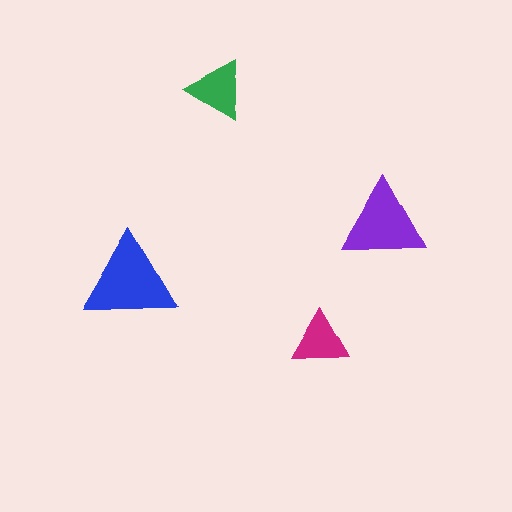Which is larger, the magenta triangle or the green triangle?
The green one.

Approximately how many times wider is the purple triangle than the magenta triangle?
About 1.5 times wider.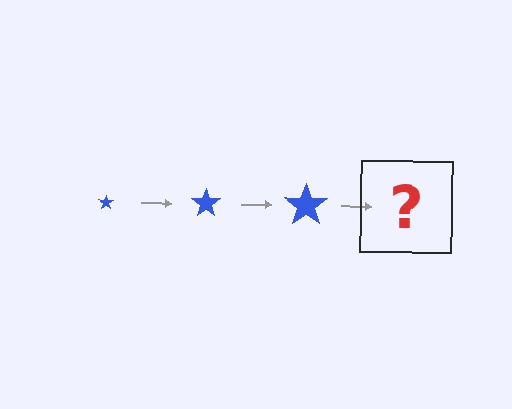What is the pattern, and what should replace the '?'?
The pattern is that the star gets progressively larger each step. The '?' should be a blue star, larger than the previous one.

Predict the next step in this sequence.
The next step is a blue star, larger than the previous one.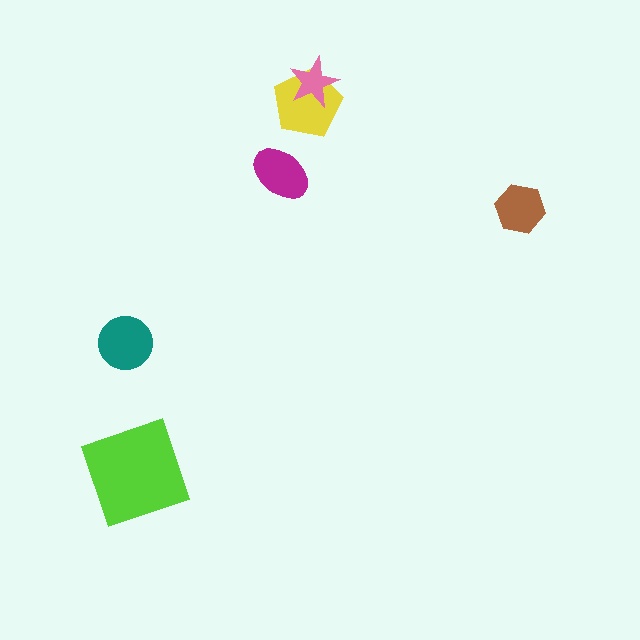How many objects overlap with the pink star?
1 object overlaps with the pink star.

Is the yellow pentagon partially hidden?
Yes, it is partially covered by another shape.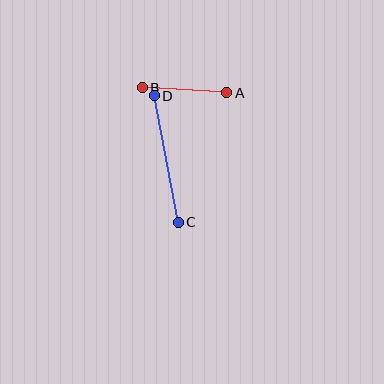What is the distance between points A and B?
The distance is approximately 84 pixels.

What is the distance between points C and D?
The distance is approximately 128 pixels.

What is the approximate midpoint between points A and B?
The midpoint is at approximately (185, 90) pixels.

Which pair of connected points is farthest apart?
Points C and D are farthest apart.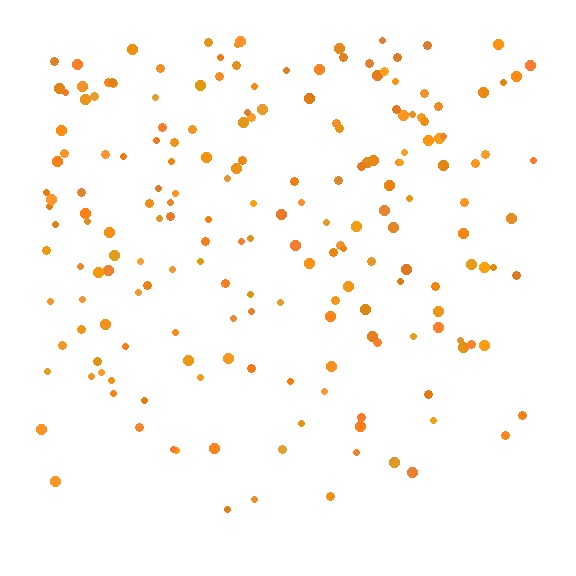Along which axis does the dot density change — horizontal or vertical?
Vertical.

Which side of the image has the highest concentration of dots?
The top.